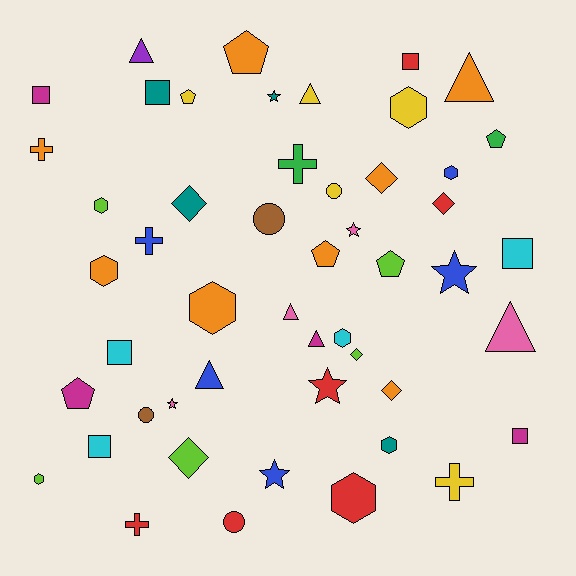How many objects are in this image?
There are 50 objects.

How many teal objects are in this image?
There are 4 teal objects.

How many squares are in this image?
There are 7 squares.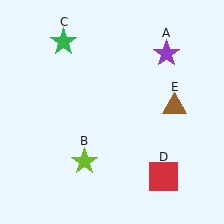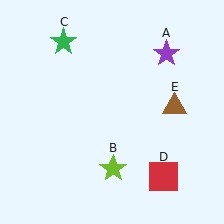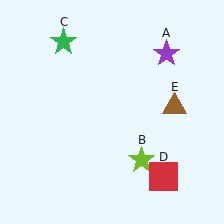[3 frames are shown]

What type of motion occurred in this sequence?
The lime star (object B) rotated counterclockwise around the center of the scene.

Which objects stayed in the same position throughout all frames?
Purple star (object A) and green star (object C) and red square (object D) and brown triangle (object E) remained stationary.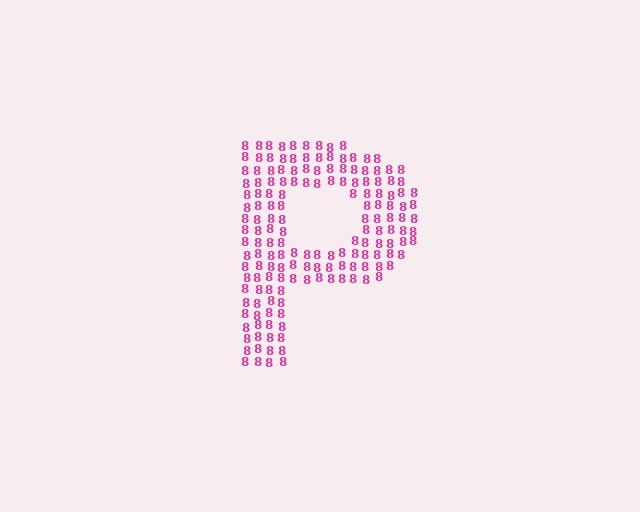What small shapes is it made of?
It is made of small digit 8's.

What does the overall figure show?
The overall figure shows the letter P.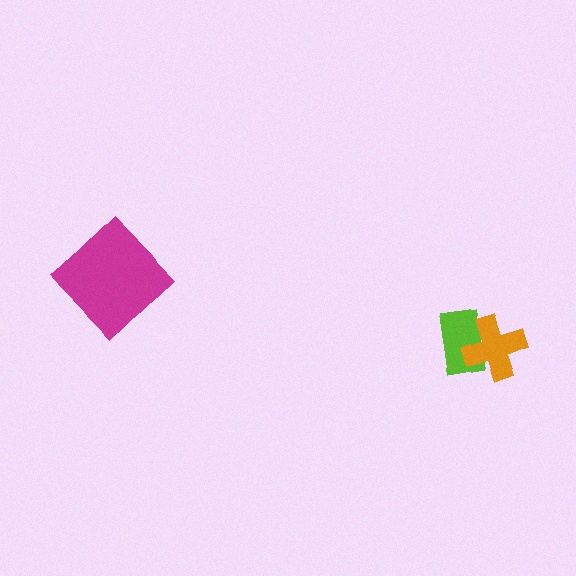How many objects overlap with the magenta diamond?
0 objects overlap with the magenta diamond.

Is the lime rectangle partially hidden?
Yes, it is partially covered by another shape.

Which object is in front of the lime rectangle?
The orange cross is in front of the lime rectangle.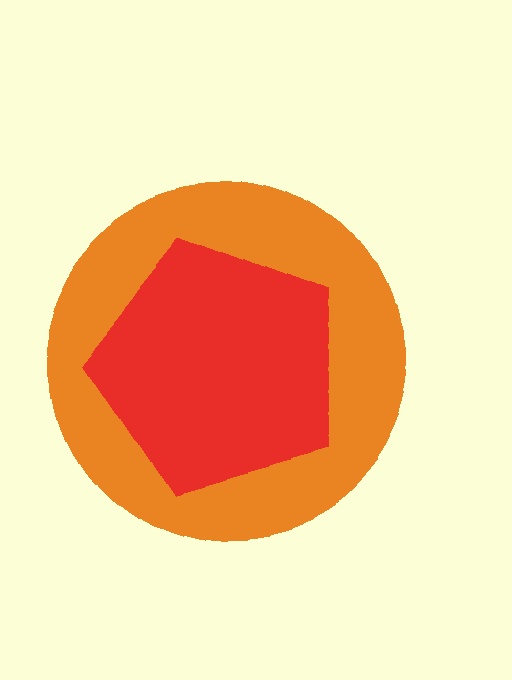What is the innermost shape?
The red pentagon.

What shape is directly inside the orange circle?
The red pentagon.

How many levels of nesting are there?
2.